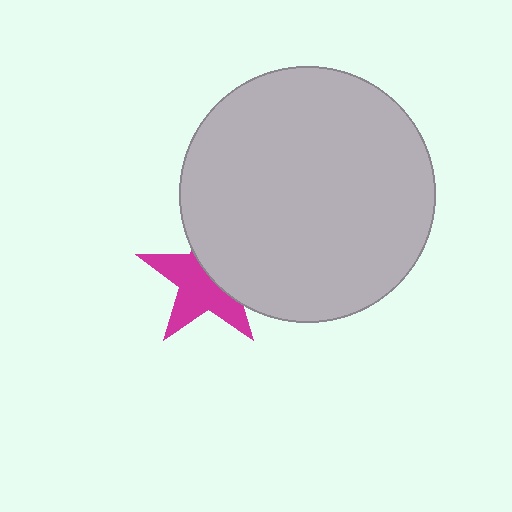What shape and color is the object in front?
The object in front is a light gray circle.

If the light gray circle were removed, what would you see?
You would see the complete magenta star.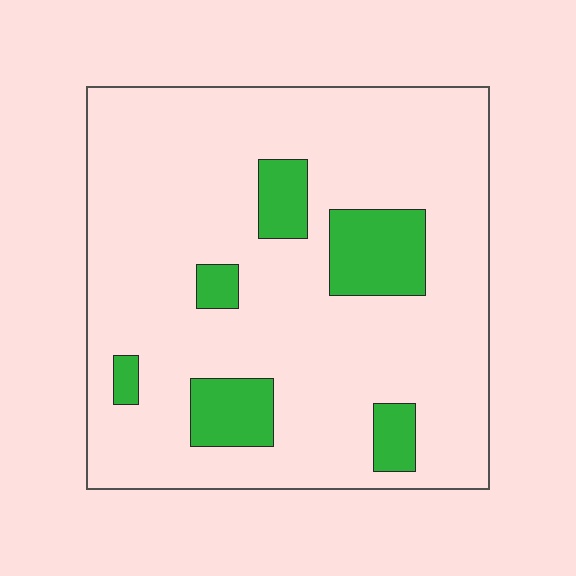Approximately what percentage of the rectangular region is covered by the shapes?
Approximately 15%.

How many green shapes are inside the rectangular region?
6.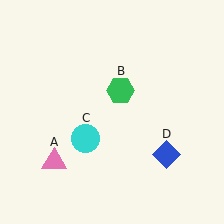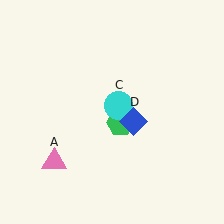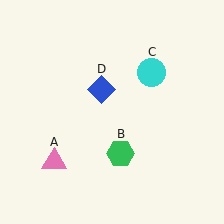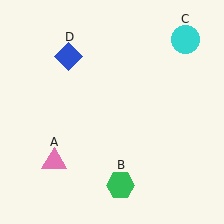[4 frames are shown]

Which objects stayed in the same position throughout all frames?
Pink triangle (object A) remained stationary.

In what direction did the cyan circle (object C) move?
The cyan circle (object C) moved up and to the right.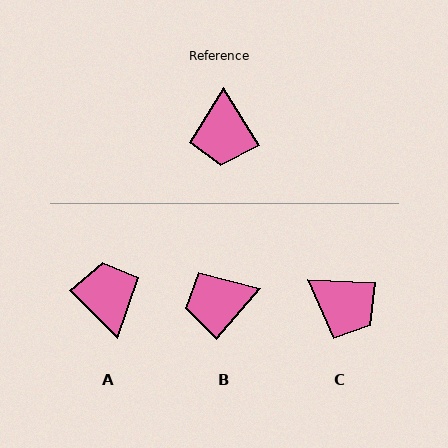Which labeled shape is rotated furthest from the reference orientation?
A, about 167 degrees away.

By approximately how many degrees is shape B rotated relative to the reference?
Approximately 73 degrees clockwise.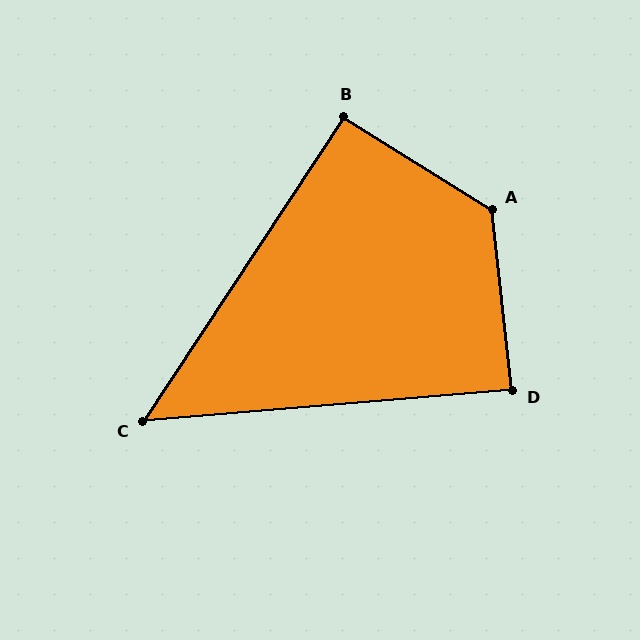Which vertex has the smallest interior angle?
C, at approximately 52 degrees.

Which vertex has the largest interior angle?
A, at approximately 128 degrees.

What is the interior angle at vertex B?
Approximately 92 degrees (approximately right).